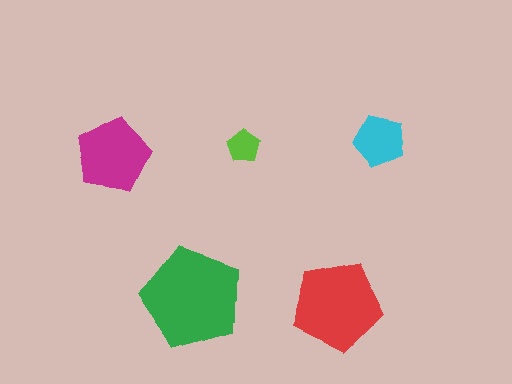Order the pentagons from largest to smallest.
the green one, the red one, the magenta one, the cyan one, the lime one.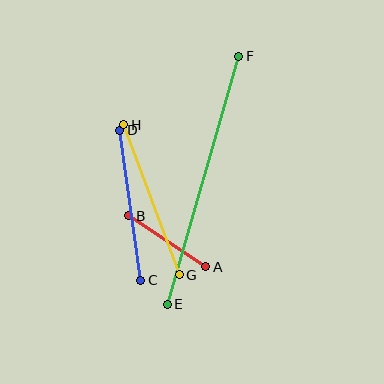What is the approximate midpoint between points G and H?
The midpoint is at approximately (152, 200) pixels.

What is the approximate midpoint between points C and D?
The midpoint is at approximately (130, 205) pixels.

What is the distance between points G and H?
The distance is approximately 160 pixels.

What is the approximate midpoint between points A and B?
The midpoint is at approximately (167, 241) pixels.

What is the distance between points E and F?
The distance is approximately 258 pixels.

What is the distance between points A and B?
The distance is approximately 92 pixels.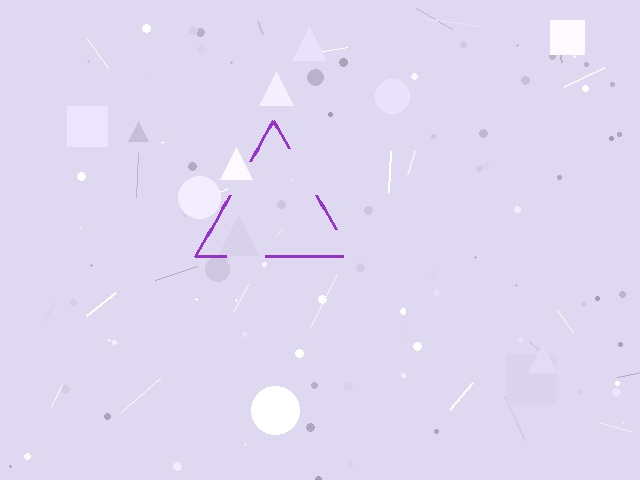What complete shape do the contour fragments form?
The contour fragments form a triangle.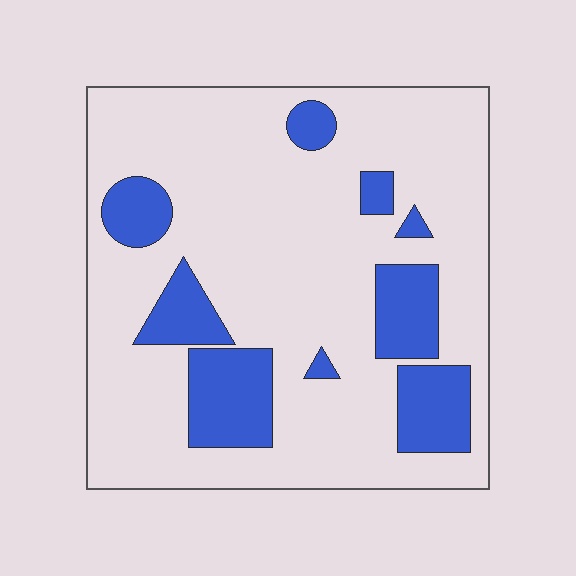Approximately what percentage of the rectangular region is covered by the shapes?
Approximately 20%.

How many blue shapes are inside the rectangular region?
9.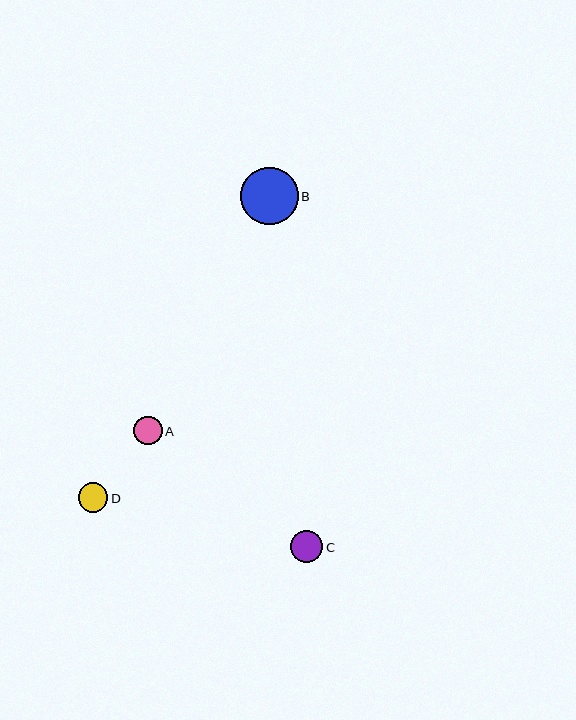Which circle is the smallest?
Circle A is the smallest with a size of approximately 28 pixels.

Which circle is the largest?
Circle B is the largest with a size of approximately 58 pixels.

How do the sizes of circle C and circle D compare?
Circle C and circle D are approximately the same size.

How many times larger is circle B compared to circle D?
Circle B is approximately 2.0 times the size of circle D.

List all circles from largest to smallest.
From largest to smallest: B, C, D, A.